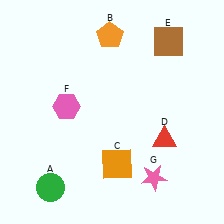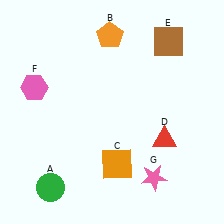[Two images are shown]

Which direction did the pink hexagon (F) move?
The pink hexagon (F) moved left.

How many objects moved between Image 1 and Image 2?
1 object moved between the two images.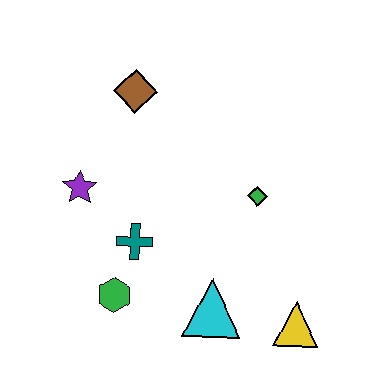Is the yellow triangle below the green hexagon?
Yes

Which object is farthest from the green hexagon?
The brown diamond is farthest from the green hexagon.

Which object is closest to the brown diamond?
The purple star is closest to the brown diamond.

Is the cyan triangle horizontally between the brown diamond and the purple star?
No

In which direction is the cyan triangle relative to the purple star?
The cyan triangle is to the right of the purple star.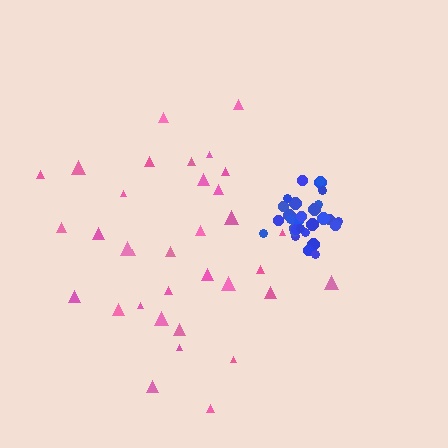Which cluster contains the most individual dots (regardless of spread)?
Pink (34).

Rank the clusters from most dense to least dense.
blue, pink.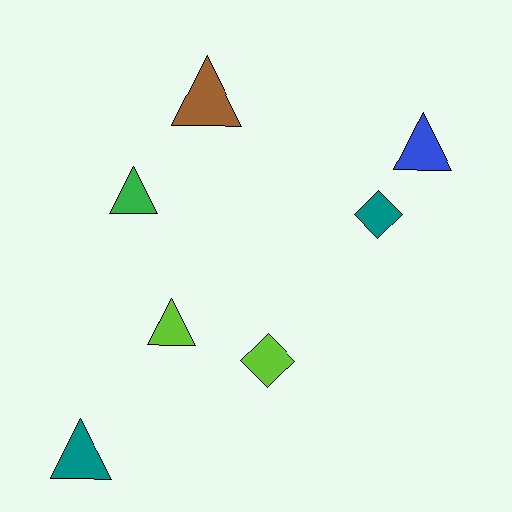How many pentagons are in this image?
There are no pentagons.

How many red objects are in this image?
There are no red objects.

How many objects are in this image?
There are 7 objects.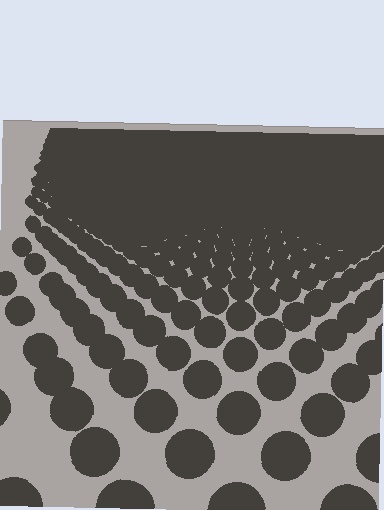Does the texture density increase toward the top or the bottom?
Density increases toward the top.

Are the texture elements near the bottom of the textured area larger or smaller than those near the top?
Larger. Near the bottom, elements are closer to the viewer and appear at a bigger on-screen size.